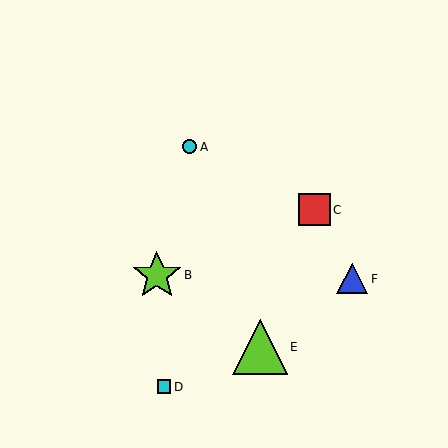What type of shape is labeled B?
Shape B is a lime star.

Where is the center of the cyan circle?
The center of the cyan circle is at (190, 147).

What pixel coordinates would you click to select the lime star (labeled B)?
Click at (157, 276) to select the lime star B.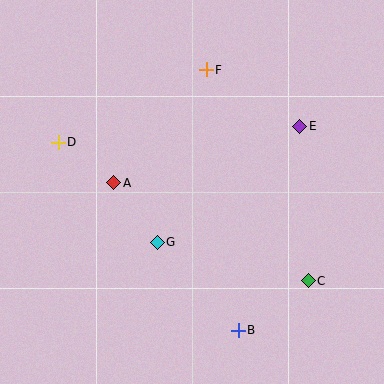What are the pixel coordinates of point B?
Point B is at (238, 330).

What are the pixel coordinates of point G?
Point G is at (157, 242).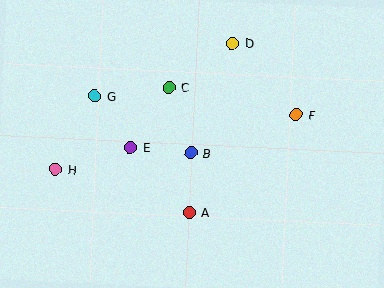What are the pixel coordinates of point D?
Point D is at (232, 43).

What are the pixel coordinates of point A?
Point A is at (189, 212).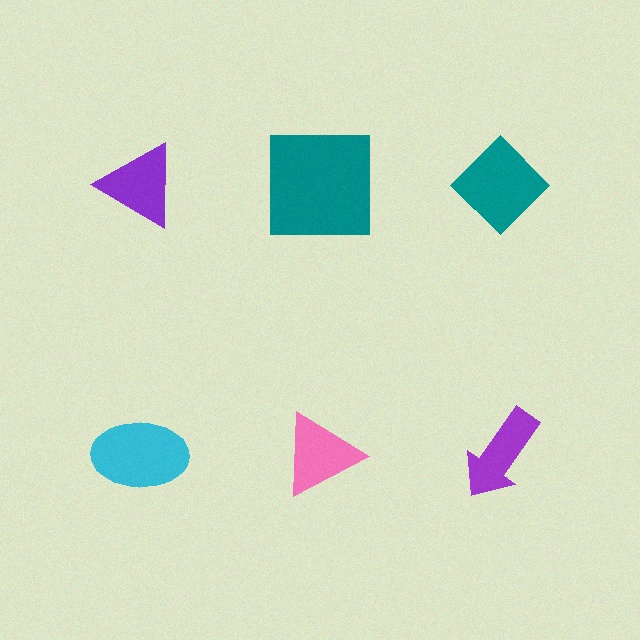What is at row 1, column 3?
A teal diamond.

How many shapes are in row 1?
3 shapes.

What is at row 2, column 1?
A cyan ellipse.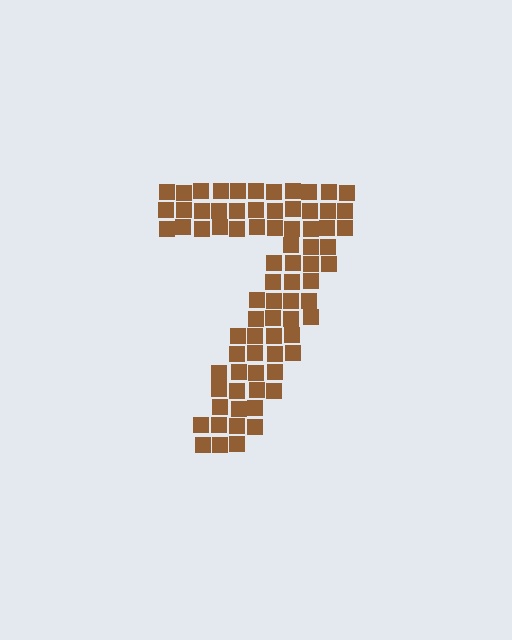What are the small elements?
The small elements are squares.